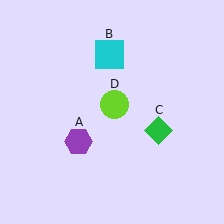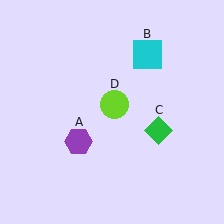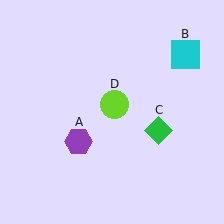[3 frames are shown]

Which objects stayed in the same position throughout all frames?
Purple hexagon (object A) and green diamond (object C) and lime circle (object D) remained stationary.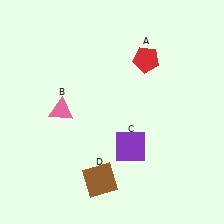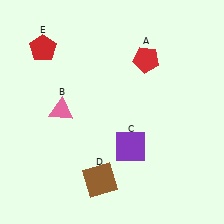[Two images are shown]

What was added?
A red pentagon (E) was added in Image 2.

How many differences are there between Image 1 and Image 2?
There is 1 difference between the two images.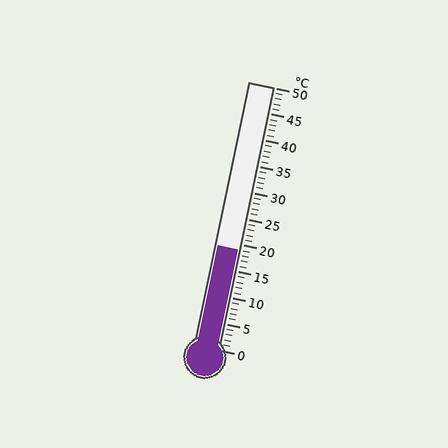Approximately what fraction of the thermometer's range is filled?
The thermometer is filled to approximately 40% of its range.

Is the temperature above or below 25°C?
The temperature is below 25°C.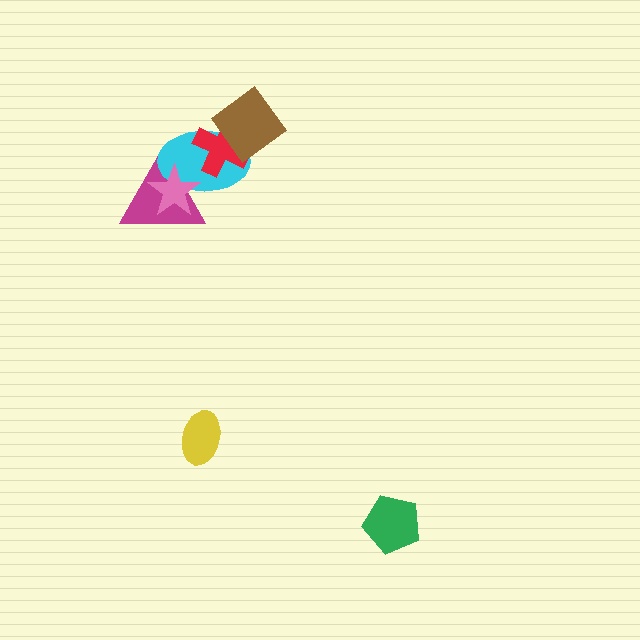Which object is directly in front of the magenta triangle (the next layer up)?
The cyan ellipse is directly in front of the magenta triangle.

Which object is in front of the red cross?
The brown diamond is in front of the red cross.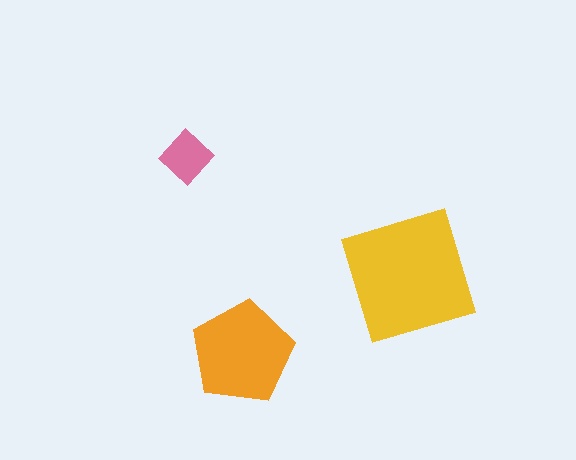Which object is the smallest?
The pink diamond.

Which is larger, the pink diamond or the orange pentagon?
The orange pentagon.